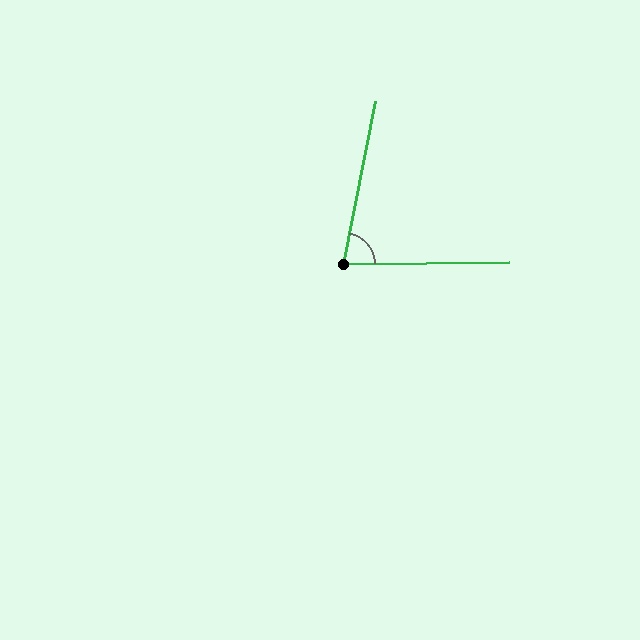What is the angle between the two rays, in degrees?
Approximately 78 degrees.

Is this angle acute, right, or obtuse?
It is acute.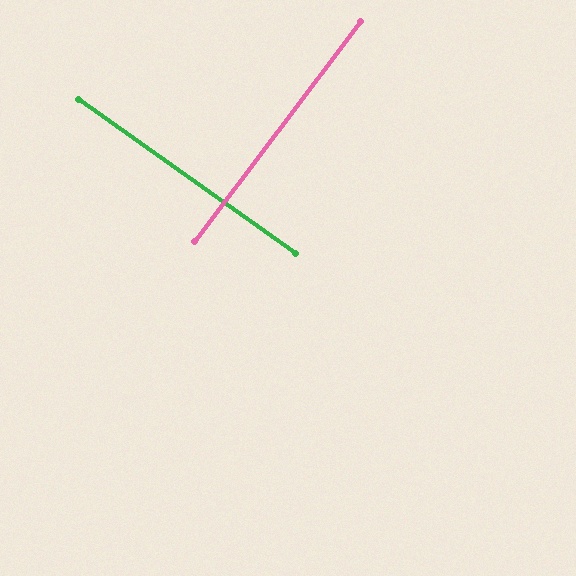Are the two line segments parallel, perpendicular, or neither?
Perpendicular — they meet at approximately 88°.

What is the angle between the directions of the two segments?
Approximately 88 degrees.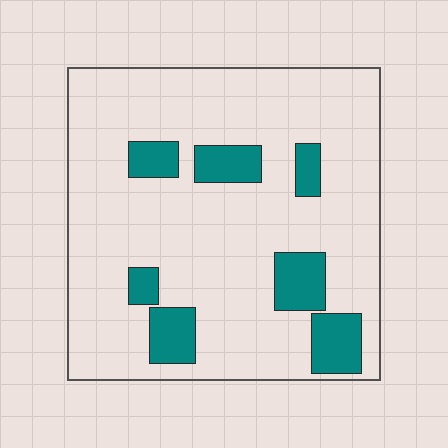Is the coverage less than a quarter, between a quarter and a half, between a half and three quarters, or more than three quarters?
Less than a quarter.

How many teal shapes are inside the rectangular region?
7.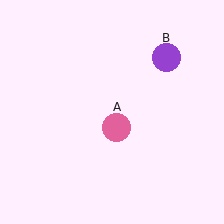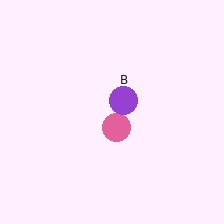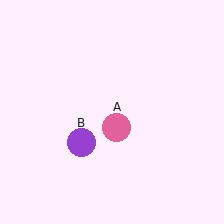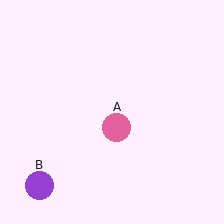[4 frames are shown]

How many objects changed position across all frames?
1 object changed position: purple circle (object B).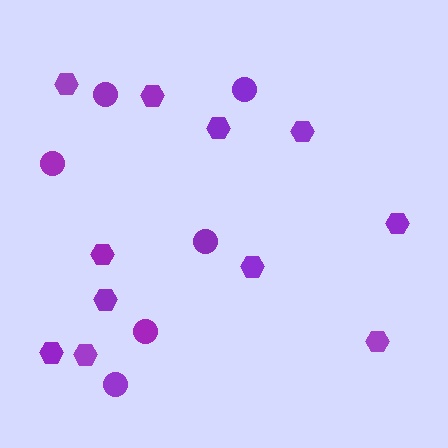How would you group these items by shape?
There are 2 groups: one group of hexagons (11) and one group of circles (6).